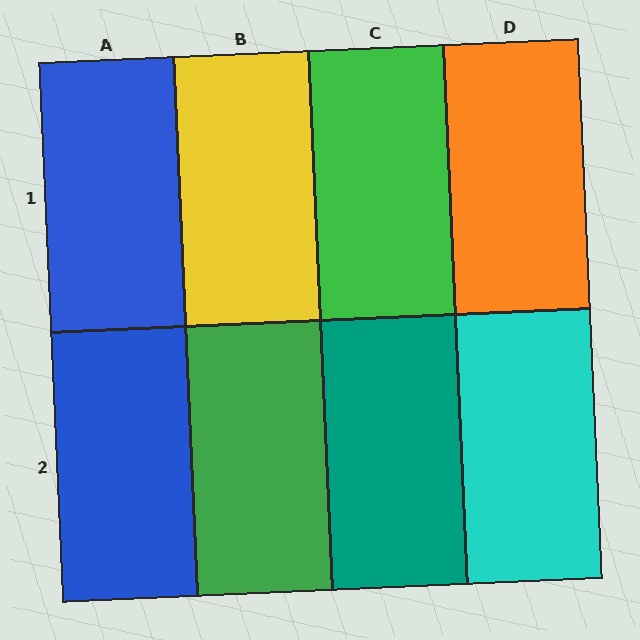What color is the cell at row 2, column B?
Green.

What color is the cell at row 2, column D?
Cyan.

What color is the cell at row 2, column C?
Teal.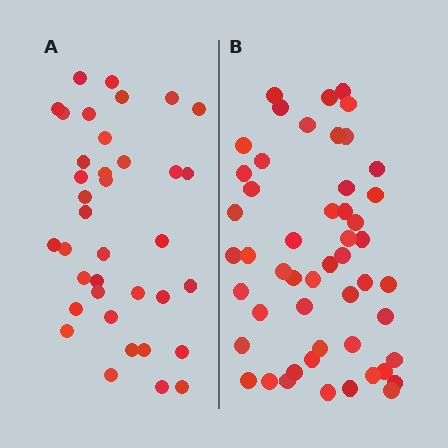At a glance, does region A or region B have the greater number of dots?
Region B (the right region) has more dots.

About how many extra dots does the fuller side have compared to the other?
Region B has approximately 15 more dots than region A.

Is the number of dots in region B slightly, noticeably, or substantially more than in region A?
Region B has noticeably more, but not dramatically so. The ratio is roughly 1.4 to 1.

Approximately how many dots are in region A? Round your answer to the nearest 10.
About 40 dots. (The exact count is 37, which rounds to 40.)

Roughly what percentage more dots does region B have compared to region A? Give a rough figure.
About 40% more.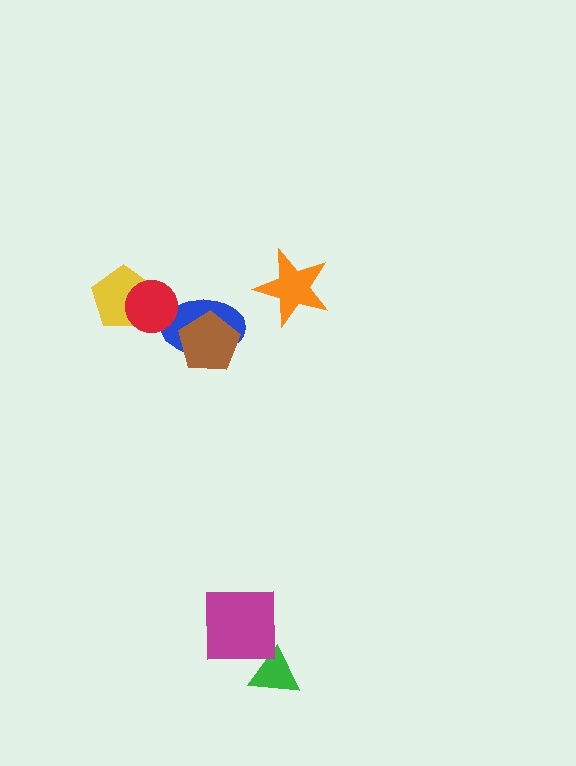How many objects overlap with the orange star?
0 objects overlap with the orange star.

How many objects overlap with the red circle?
2 objects overlap with the red circle.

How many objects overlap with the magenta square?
1 object overlaps with the magenta square.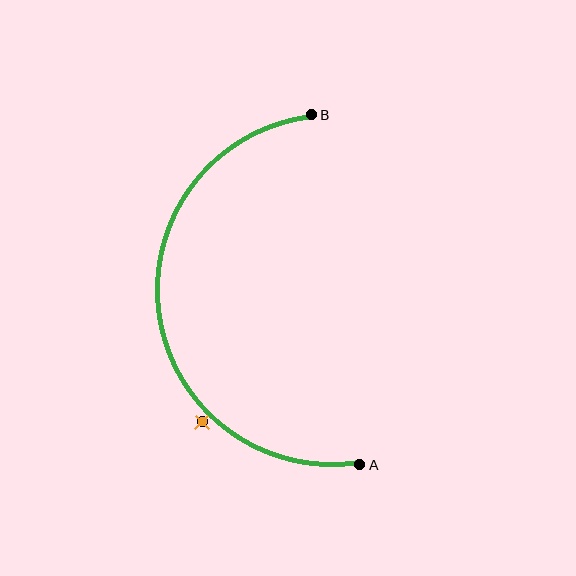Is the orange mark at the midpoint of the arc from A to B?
No — the orange mark does not lie on the arc at all. It sits slightly outside the curve.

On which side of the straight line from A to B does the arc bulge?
The arc bulges to the left of the straight line connecting A and B.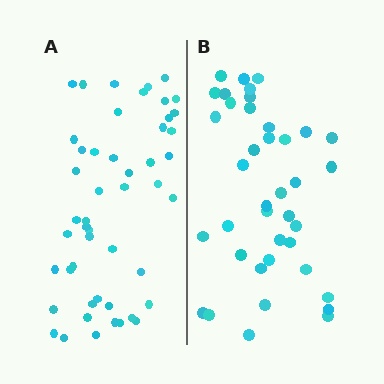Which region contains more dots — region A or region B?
Region A (the left region) has more dots.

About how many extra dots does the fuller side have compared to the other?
Region A has roughly 10 or so more dots than region B.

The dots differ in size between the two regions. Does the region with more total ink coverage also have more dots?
No. Region B has more total ink coverage because its dots are larger, but region A actually contains more individual dots. Total area can be misleading — the number of items is what matters here.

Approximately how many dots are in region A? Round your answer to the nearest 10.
About 50 dots. (The exact count is 49, which rounds to 50.)